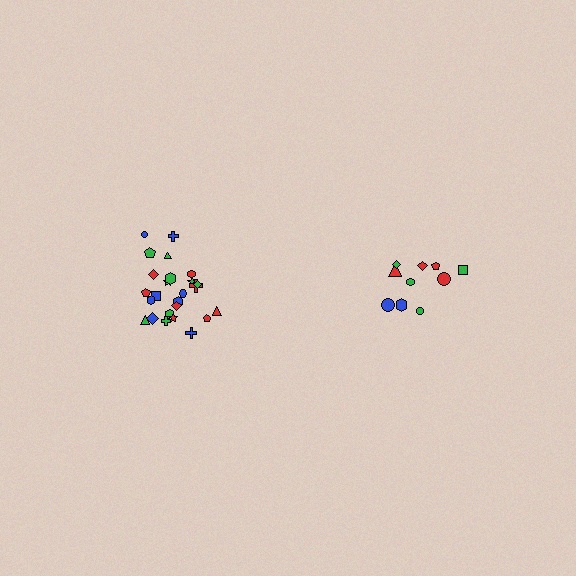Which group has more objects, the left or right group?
The left group.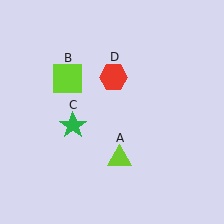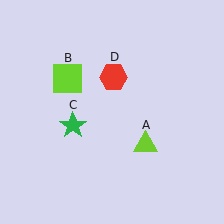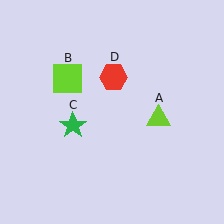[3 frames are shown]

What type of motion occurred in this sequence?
The lime triangle (object A) rotated counterclockwise around the center of the scene.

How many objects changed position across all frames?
1 object changed position: lime triangle (object A).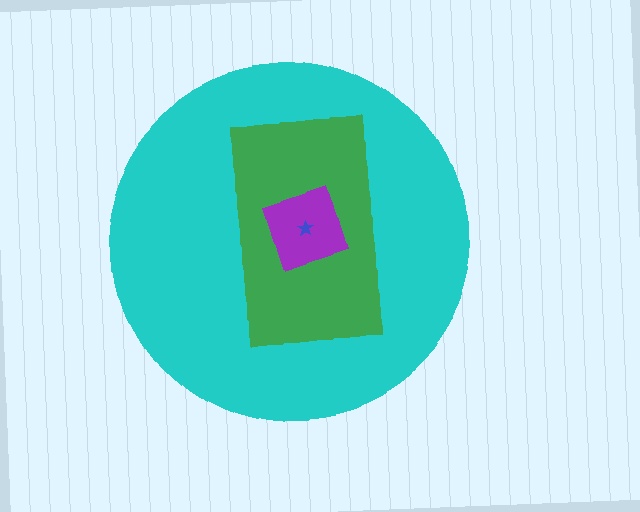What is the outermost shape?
The cyan circle.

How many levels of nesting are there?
4.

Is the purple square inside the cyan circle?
Yes.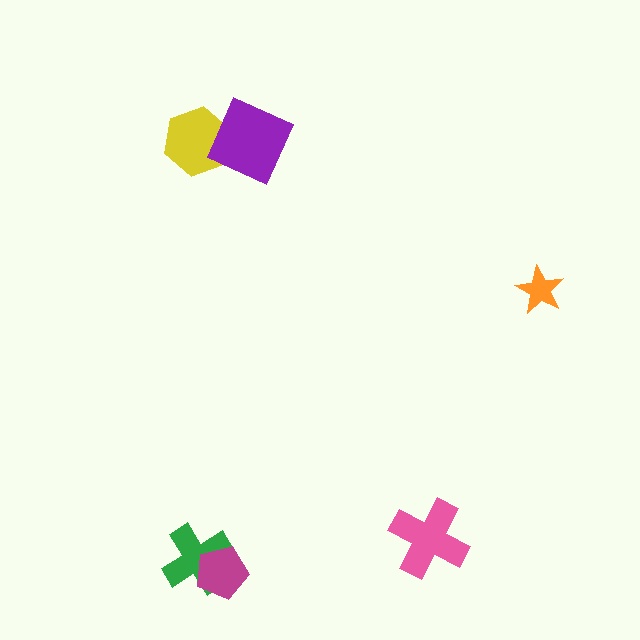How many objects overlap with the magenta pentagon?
1 object overlaps with the magenta pentagon.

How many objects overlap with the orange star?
0 objects overlap with the orange star.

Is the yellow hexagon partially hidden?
Yes, it is partially covered by another shape.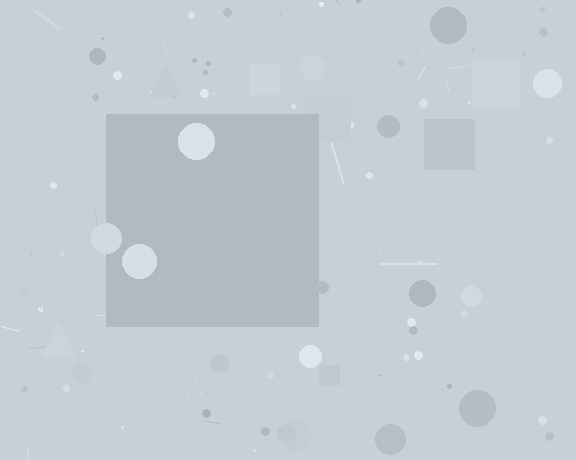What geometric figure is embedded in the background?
A square is embedded in the background.